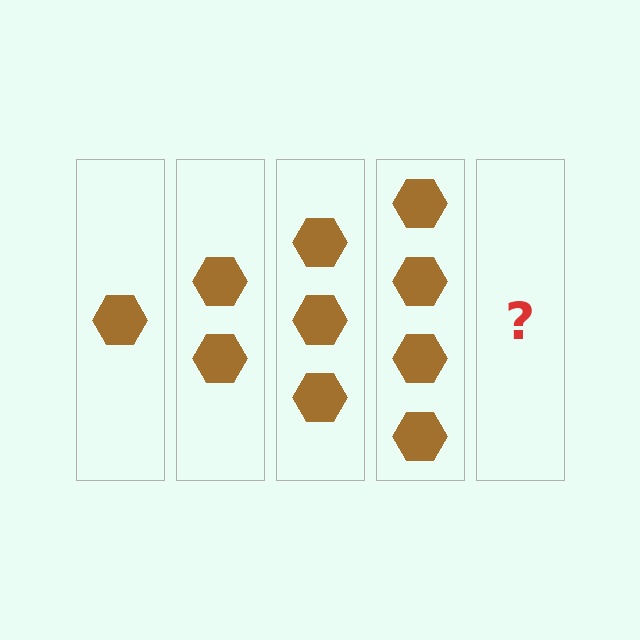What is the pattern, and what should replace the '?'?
The pattern is that each step adds one more hexagon. The '?' should be 5 hexagons.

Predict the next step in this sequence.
The next step is 5 hexagons.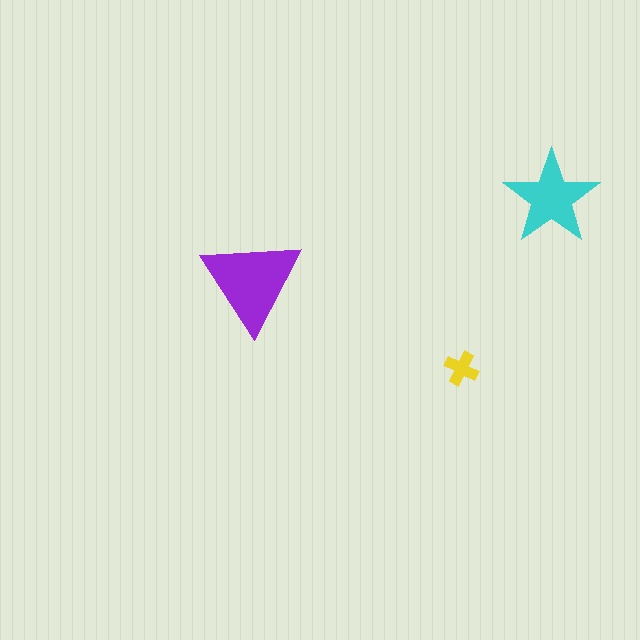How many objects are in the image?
There are 3 objects in the image.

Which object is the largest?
The purple triangle.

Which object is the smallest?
The yellow cross.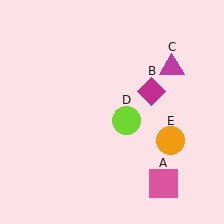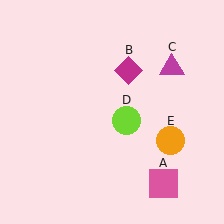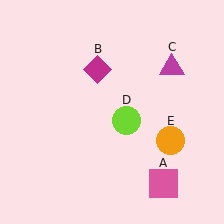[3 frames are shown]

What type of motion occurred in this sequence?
The magenta diamond (object B) rotated counterclockwise around the center of the scene.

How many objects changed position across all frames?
1 object changed position: magenta diamond (object B).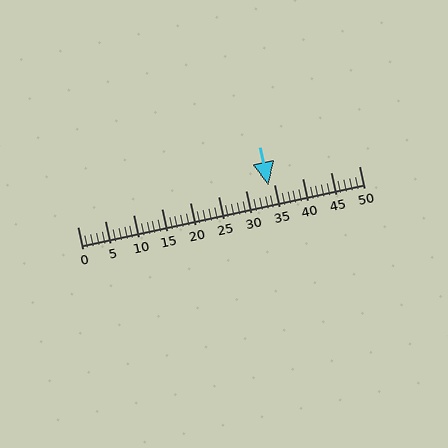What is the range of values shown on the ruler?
The ruler shows values from 0 to 50.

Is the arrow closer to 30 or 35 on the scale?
The arrow is closer to 35.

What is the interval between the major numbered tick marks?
The major tick marks are spaced 5 units apart.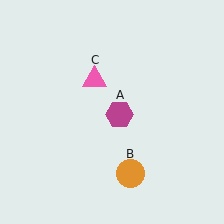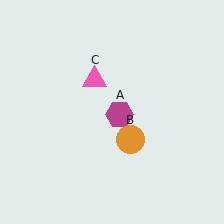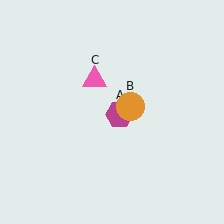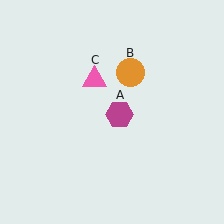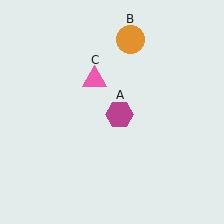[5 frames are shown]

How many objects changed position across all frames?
1 object changed position: orange circle (object B).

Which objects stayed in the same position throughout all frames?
Magenta hexagon (object A) and pink triangle (object C) remained stationary.